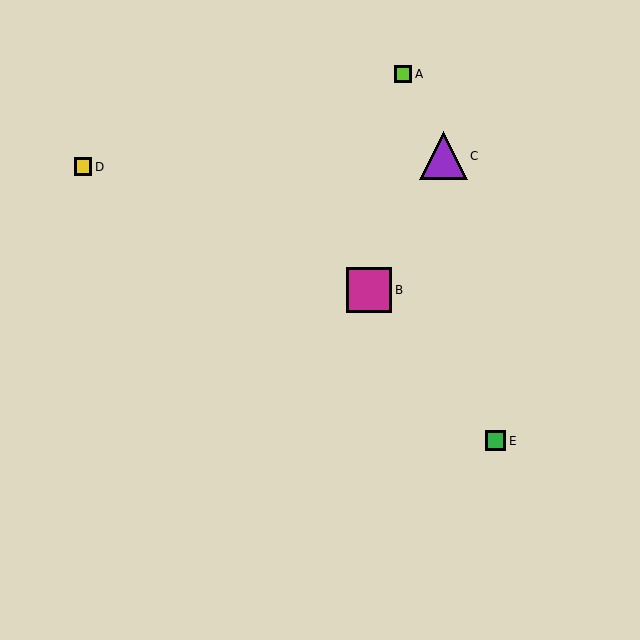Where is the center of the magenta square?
The center of the magenta square is at (369, 290).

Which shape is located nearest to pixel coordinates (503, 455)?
The green square (labeled E) at (496, 441) is nearest to that location.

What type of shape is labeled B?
Shape B is a magenta square.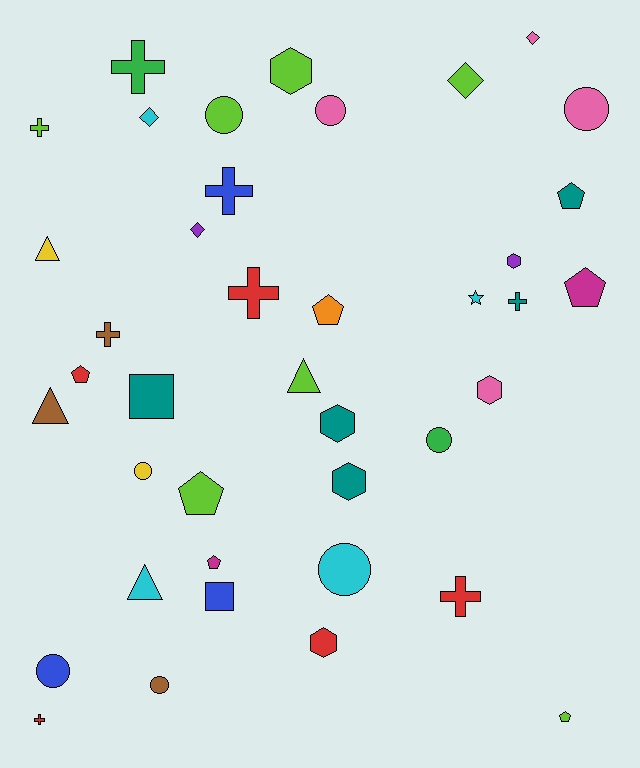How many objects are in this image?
There are 40 objects.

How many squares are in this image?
There are 2 squares.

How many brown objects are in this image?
There are 3 brown objects.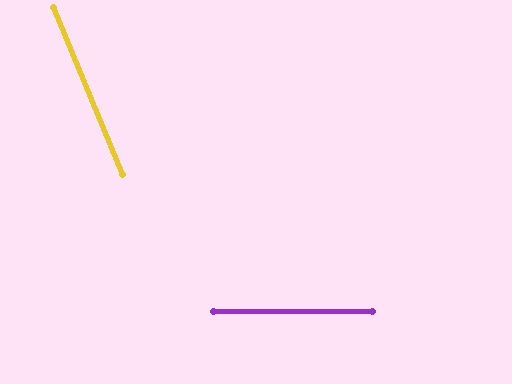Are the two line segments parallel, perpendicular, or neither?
Neither parallel nor perpendicular — they differ by about 68°.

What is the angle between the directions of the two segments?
Approximately 68 degrees.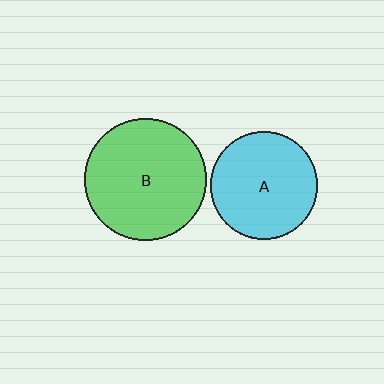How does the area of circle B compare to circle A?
Approximately 1.3 times.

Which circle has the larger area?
Circle B (green).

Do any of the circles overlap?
No, none of the circles overlap.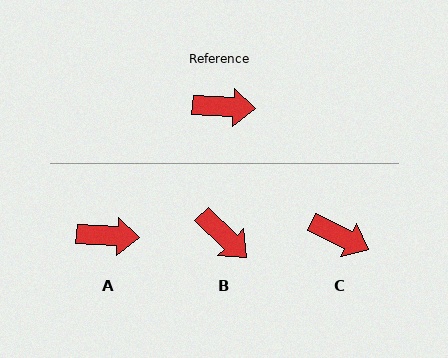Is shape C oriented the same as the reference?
No, it is off by about 22 degrees.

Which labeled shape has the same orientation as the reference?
A.